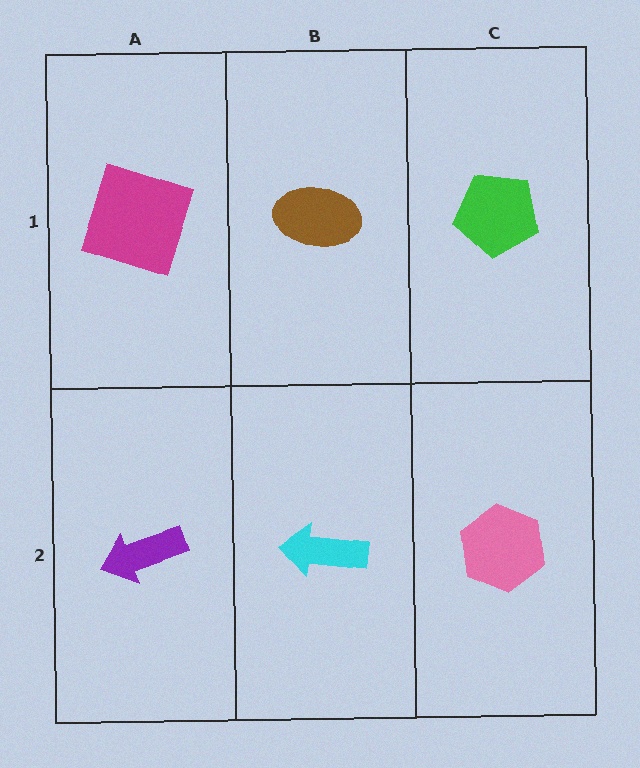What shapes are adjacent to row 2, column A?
A magenta square (row 1, column A), a cyan arrow (row 2, column B).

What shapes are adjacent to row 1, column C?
A pink hexagon (row 2, column C), a brown ellipse (row 1, column B).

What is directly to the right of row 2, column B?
A pink hexagon.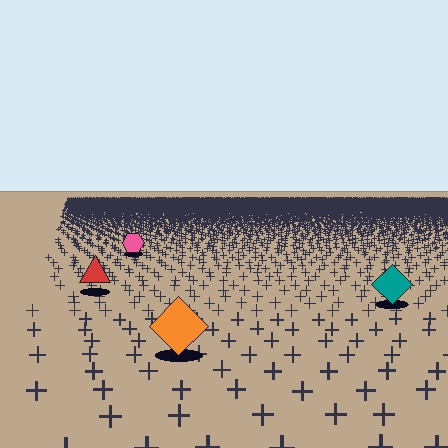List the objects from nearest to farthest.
From nearest to farthest: the orange diamond, the teal diamond, the red triangle, the pink hexagon.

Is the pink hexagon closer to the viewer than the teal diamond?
No. The teal diamond is closer — you can tell from the texture gradient: the ground texture is coarser near it.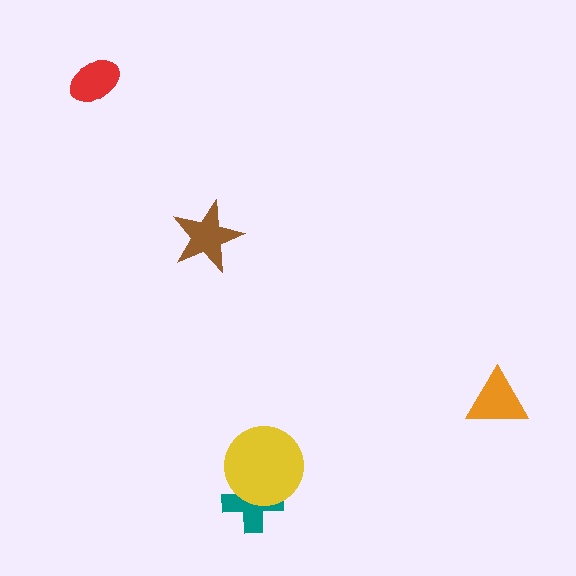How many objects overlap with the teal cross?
1 object overlaps with the teal cross.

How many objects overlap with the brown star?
0 objects overlap with the brown star.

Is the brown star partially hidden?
No, no other shape covers it.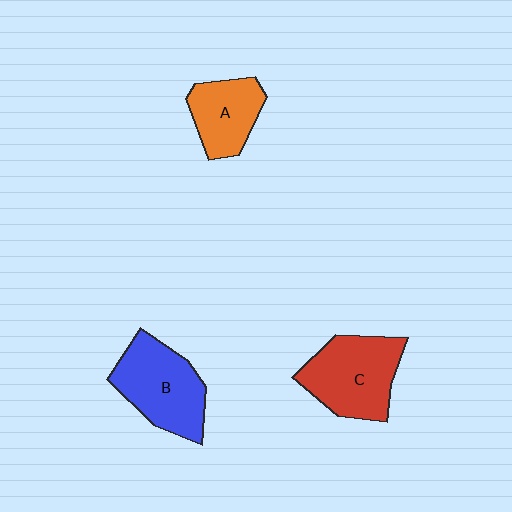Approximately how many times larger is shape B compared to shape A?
Approximately 1.4 times.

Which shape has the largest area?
Shape C (red).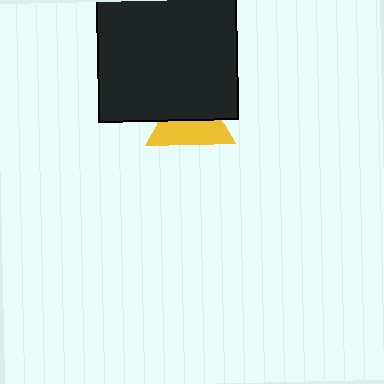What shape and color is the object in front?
The object in front is a black square.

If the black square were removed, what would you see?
You would see the complete yellow triangle.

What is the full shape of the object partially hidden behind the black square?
The partially hidden object is a yellow triangle.